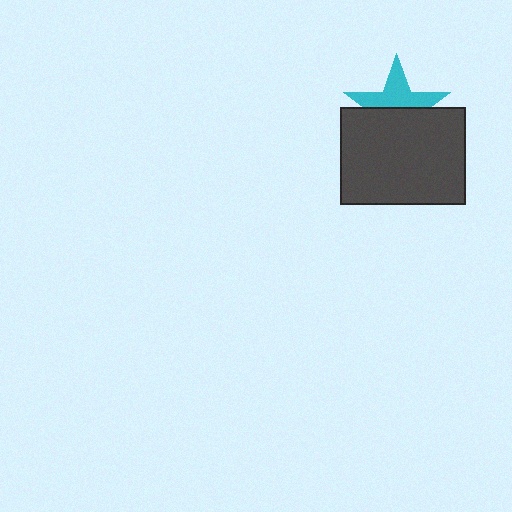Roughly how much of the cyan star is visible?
About half of it is visible (roughly 51%).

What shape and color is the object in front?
The object in front is a dark gray rectangle.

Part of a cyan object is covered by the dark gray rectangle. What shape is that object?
It is a star.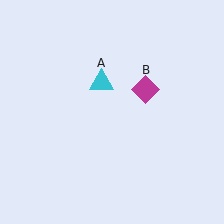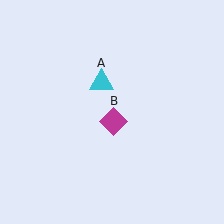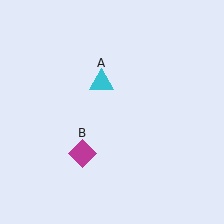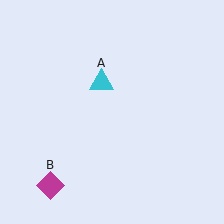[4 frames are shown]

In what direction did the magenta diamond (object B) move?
The magenta diamond (object B) moved down and to the left.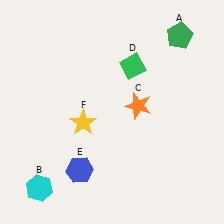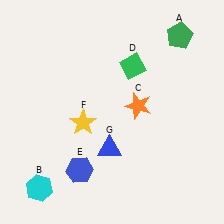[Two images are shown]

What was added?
A blue triangle (G) was added in Image 2.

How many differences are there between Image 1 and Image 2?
There is 1 difference between the two images.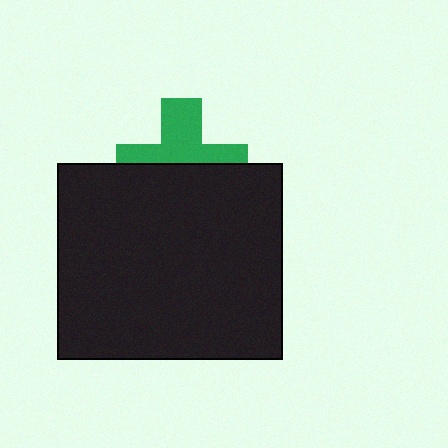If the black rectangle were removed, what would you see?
You would see the complete green cross.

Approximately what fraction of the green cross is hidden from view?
Roughly 50% of the green cross is hidden behind the black rectangle.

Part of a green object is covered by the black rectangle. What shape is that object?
It is a cross.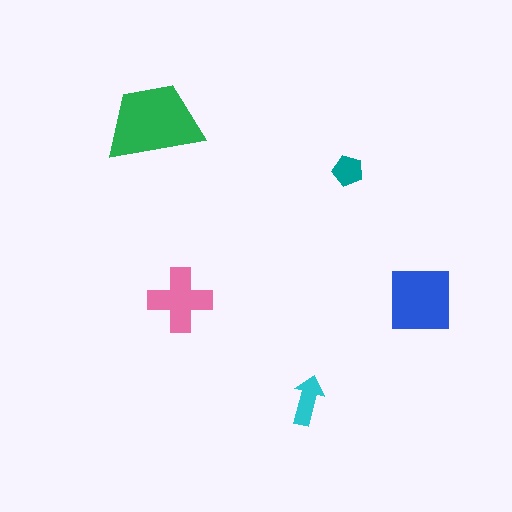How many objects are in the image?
There are 5 objects in the image.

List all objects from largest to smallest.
The green trapezoid, the blue square, the pink cross, the cyan arrow, the teal pentagon.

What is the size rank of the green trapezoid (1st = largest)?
1st.